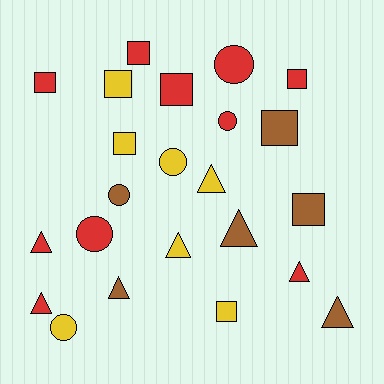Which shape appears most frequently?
Square, with 9 objects.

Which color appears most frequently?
Red, with 10 objects.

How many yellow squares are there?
There are 3 yellow squares.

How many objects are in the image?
There are 23 objects.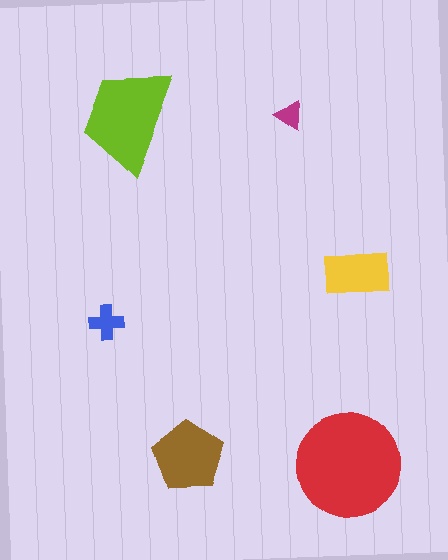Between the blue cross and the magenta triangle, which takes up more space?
The blue cross.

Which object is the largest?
The red circle.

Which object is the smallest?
The magenta triangle.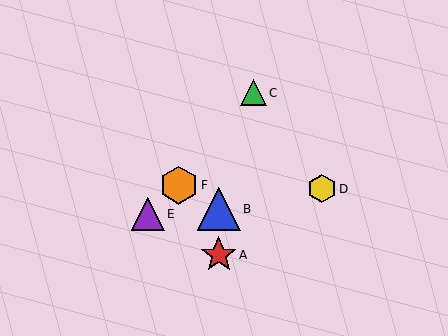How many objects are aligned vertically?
2 objects (A, B) are aligned vertically.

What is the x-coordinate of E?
Object E is at x≈148.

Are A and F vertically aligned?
No, A is at x≈219 and F is at x≈179.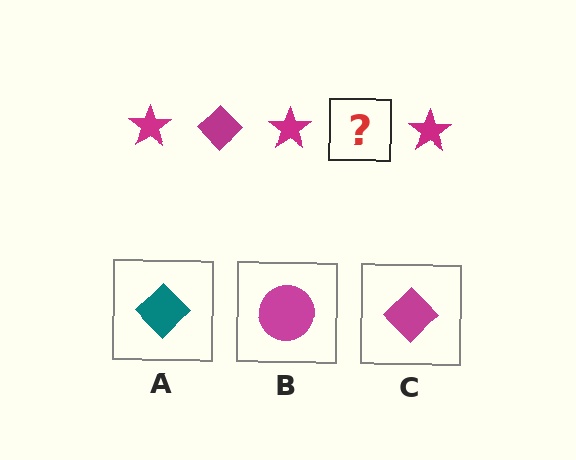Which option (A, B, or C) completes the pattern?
C.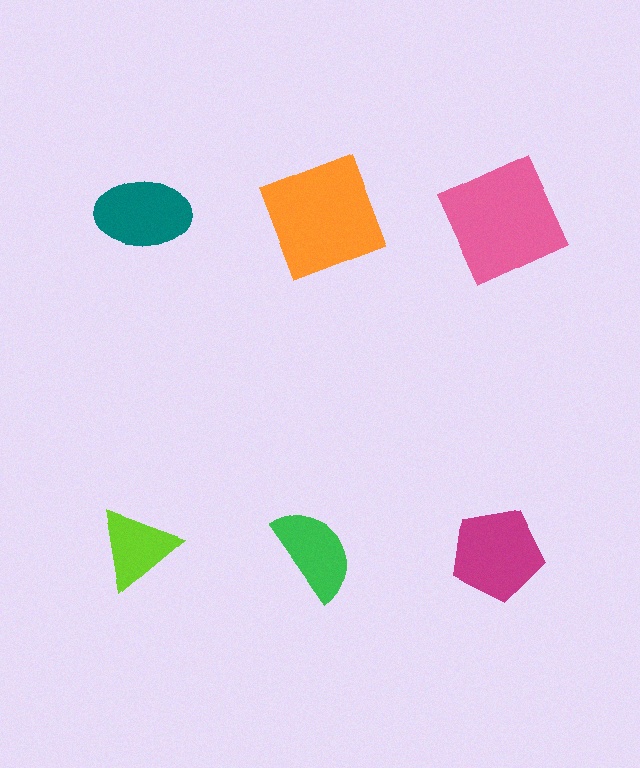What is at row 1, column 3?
A pink square.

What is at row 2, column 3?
A magenta pentagon.